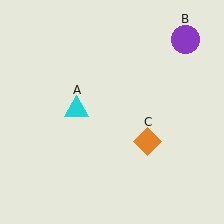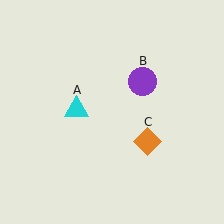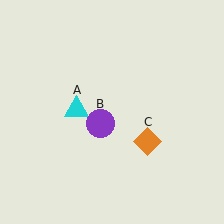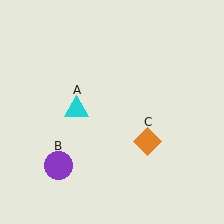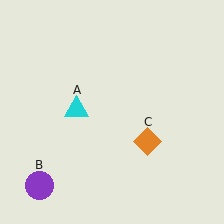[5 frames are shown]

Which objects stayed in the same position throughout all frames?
Cyan triangle (object A) and orange diamond (object C) remained stationary.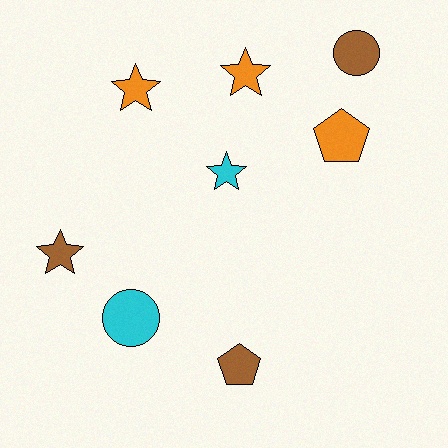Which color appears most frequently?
Brown, with 3 objects.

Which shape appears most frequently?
Star, with 4 objects.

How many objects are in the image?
There are 8 objects.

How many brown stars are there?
There is 1 brown star.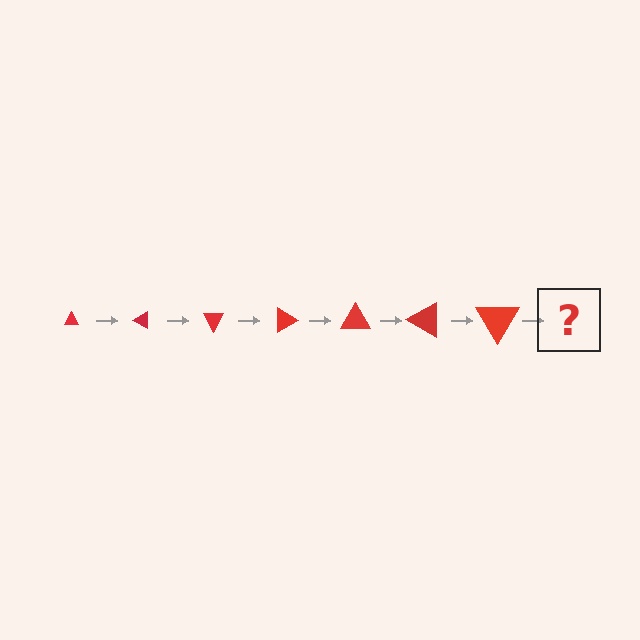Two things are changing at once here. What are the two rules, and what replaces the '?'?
The two rules are that the triangle grows larger each step and it rotates 30 degrees each step. The '?' should be a triangle, larger than the previous one and rotated 210 degrees from the start.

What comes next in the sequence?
The next element should be a triangle, larger than the previous one and rotated 210 degrees from the start.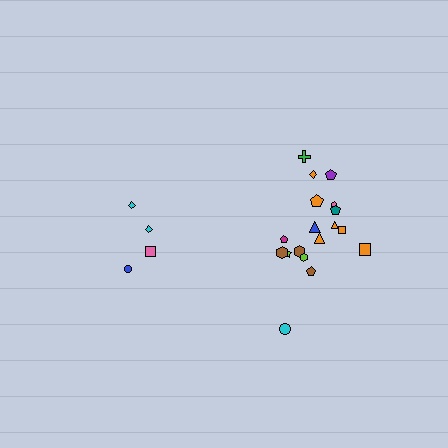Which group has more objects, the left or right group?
The right group.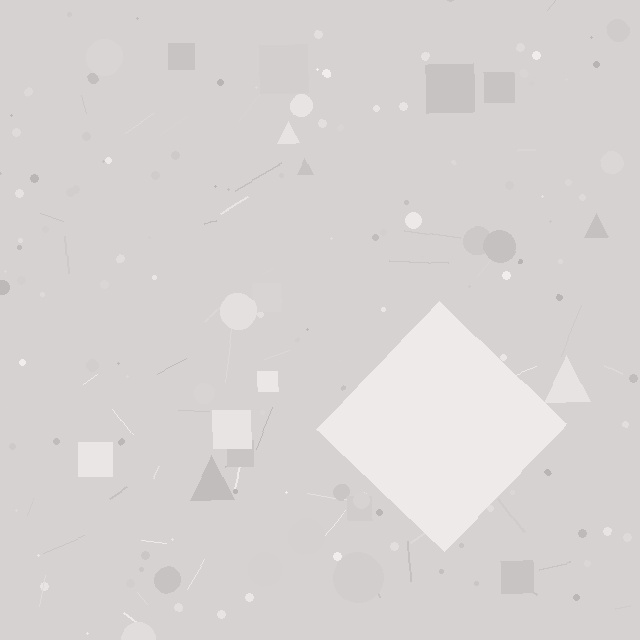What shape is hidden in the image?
A diamond is hidden in the image.